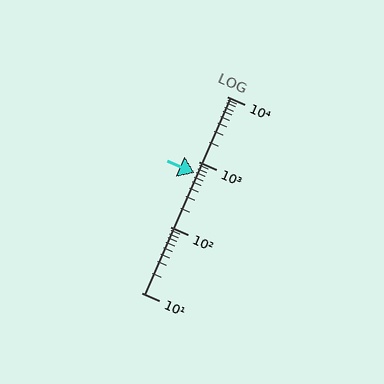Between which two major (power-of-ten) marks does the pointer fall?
The pointer is between 100 and 1000.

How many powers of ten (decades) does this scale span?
The scale spans 3 decades, from 10 to 10000.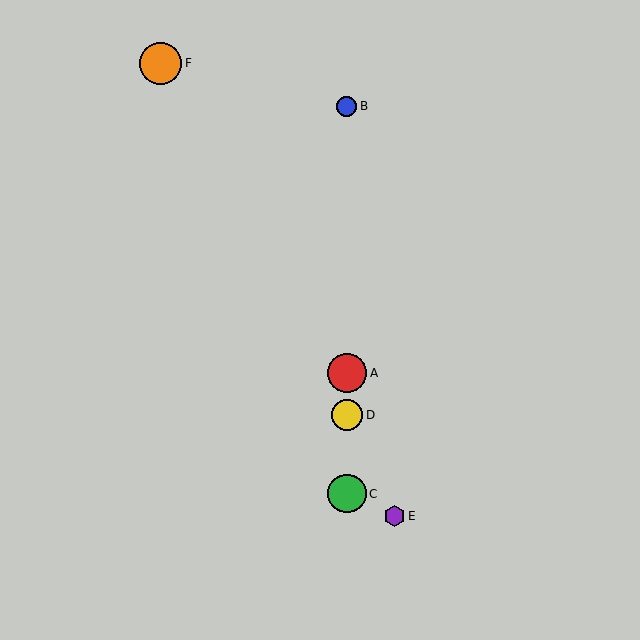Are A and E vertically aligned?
No, A is at x≈347 and E is at x≈394.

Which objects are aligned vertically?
Objects A, B, C, D are aligned vertically.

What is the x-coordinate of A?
Object A is at x≈347.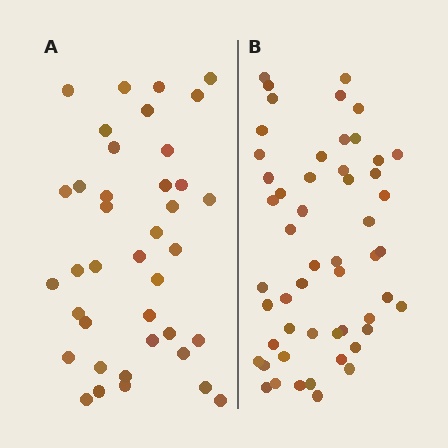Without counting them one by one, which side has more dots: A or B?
Region B (the right region) has more dots.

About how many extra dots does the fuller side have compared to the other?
Region B has approximately 15 more dots than region A.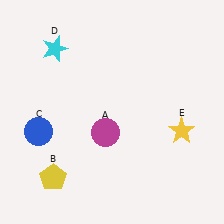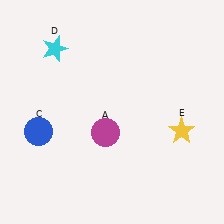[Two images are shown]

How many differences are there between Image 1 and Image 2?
There is 1 difference between the two images.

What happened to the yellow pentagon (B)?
The yellow pentagon (B) was removed in Image 2. It was in the bottom-left area of Image 1.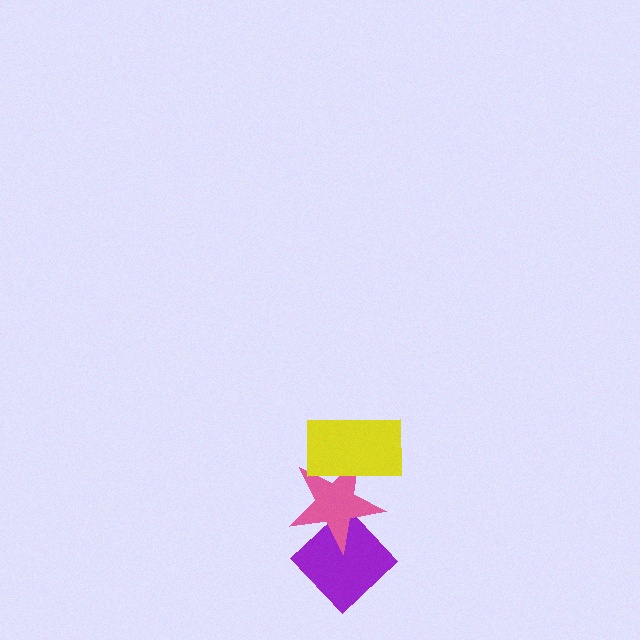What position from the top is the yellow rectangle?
The yellow rectangle is 1st from the top.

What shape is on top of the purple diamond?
The pink star is on top of the purple diamond.